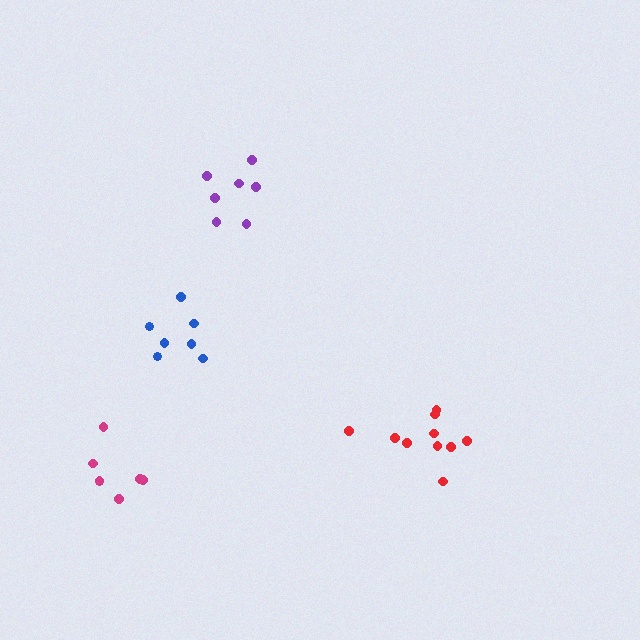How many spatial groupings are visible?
There are 4 spatial groupings.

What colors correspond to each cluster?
The clusters are colored: purple, magenta, red, blue.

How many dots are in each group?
Group 1: 7 dots, Group 2: 7 dots, Group 3: 10 dots, Group 4: 7 dots (31 total).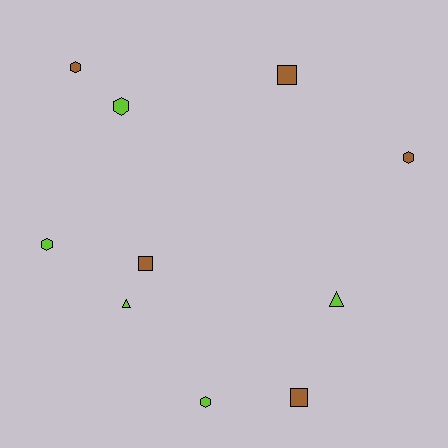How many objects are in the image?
There are 10 objects.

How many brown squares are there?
There are 3 brown squares.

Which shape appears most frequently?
Hexagon, with 5 objects.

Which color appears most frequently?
Lime, with 5 objects.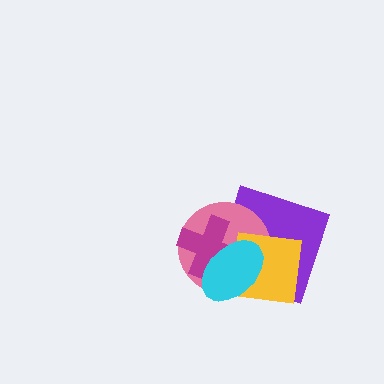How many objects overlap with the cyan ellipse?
4 objects overlap with the cyan ellipse.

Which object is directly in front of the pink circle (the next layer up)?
The magenta cross is directly in front of the pink circle.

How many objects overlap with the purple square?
4 objects overlap with the purple square.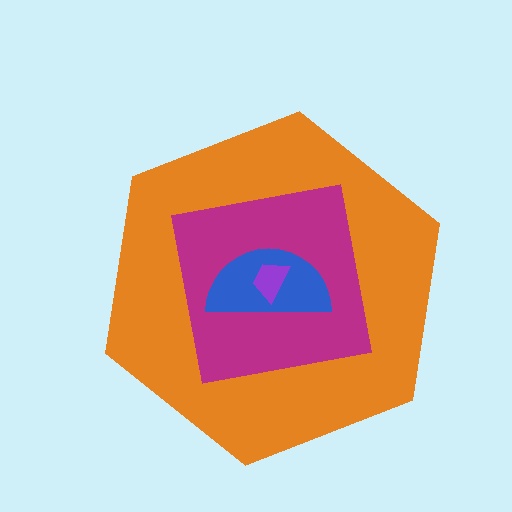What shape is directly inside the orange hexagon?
The magenta square.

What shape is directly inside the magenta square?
The blue semicircle.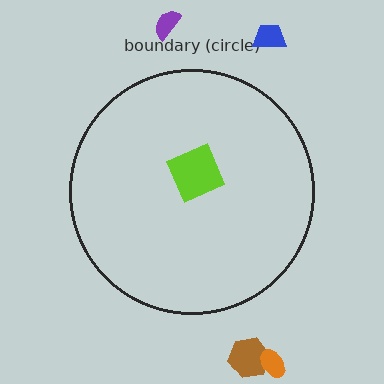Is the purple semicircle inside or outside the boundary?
Outside.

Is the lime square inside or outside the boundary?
Inside.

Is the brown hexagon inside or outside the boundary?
Outside.